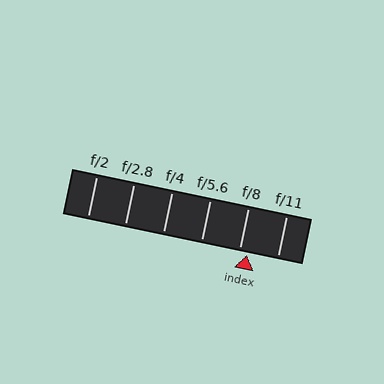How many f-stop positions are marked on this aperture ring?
There are 6 f-stop positions marked.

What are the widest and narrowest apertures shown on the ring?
The widest aperture shown is f/2 and the narrowest is f/11.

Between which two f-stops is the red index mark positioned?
The index mark is between f/8 and f/11.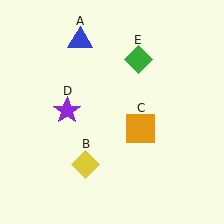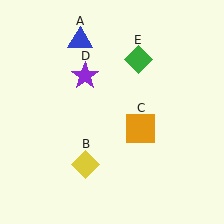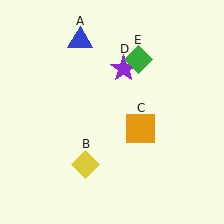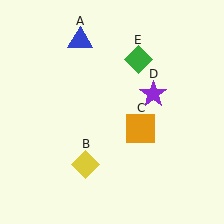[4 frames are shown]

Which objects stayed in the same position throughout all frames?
Blue triangle (object A) and yellow diamond (object B) and orange square (object C) and green diamond (object E) remained stationary.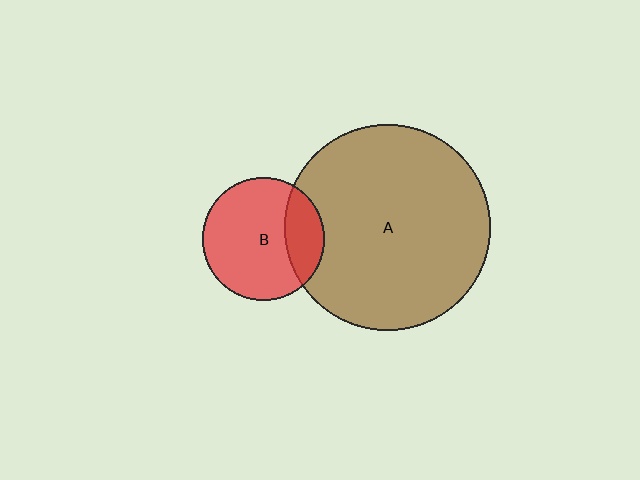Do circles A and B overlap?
Yes.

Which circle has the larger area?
Circle A (brown).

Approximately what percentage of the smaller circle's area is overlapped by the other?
Approximately 25%.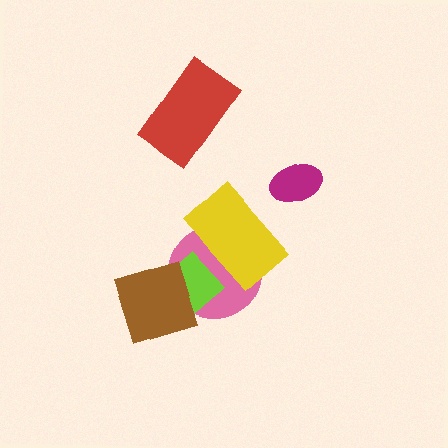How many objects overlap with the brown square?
2 objects overlap with the brown square.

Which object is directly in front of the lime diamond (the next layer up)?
The yellow rectangle is directly in front of the lime diamond.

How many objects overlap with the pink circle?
3 objects overlap with the pink circle.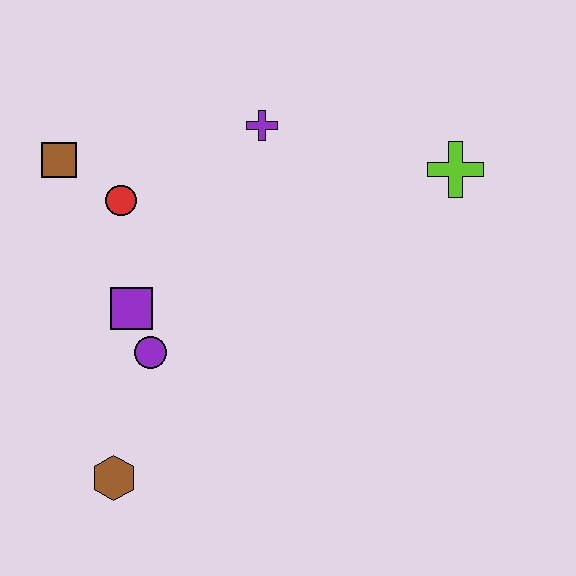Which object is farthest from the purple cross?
The brown hexagon is farthest from the purple cross.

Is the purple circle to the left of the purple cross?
Yes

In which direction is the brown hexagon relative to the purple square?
The brown hexagon is below the purple square.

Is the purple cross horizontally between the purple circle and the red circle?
No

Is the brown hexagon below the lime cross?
Yes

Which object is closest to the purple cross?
The red circle is closest to the purple cross.